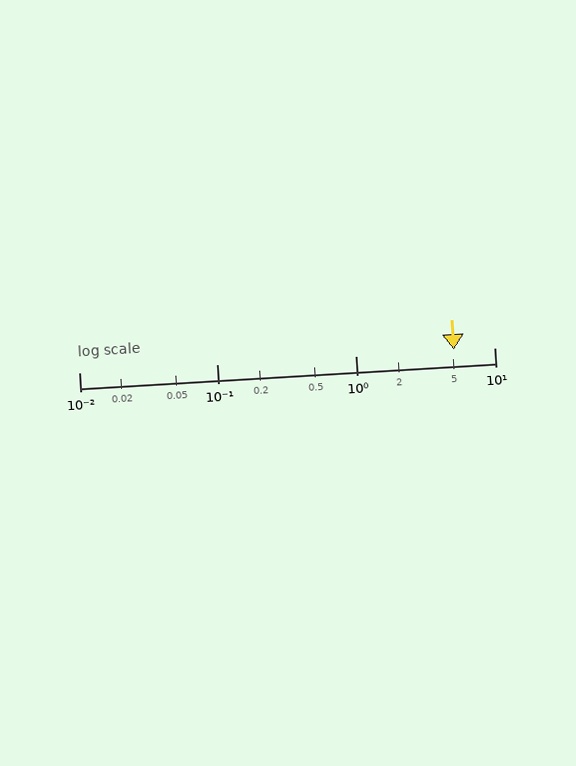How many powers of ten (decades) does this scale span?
The scale spans 3 decades, from 0.01 to 10.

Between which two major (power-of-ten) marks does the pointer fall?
The pointer is between 1 and 10.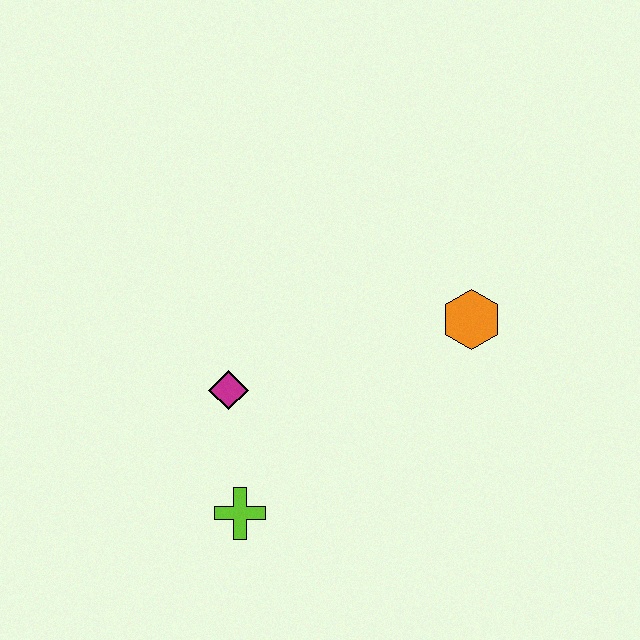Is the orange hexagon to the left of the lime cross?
No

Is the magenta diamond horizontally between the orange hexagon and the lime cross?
No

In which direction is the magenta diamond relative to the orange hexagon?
The magenta diamond is to the left of the orange hexagon.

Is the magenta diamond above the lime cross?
Yes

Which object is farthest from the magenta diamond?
The orange hexagon is farthest from the magenta diamond.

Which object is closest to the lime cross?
The magenta diamond is closest to the lime cross.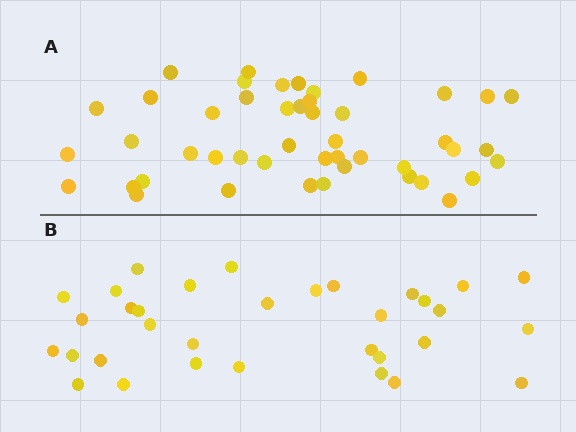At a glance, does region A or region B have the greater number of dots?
Region A (the top region) has more dots.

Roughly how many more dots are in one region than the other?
Region A has approximately 15 more dots than region B.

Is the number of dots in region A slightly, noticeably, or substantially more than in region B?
Region A has noticeably more, but not dramatically so. The ratio is roughly 1.4 to 1.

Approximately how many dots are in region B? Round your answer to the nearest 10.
About 30 dots. (The exact count is 33, which rounds to 30.)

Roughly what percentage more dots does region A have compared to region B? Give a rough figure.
About 40% more.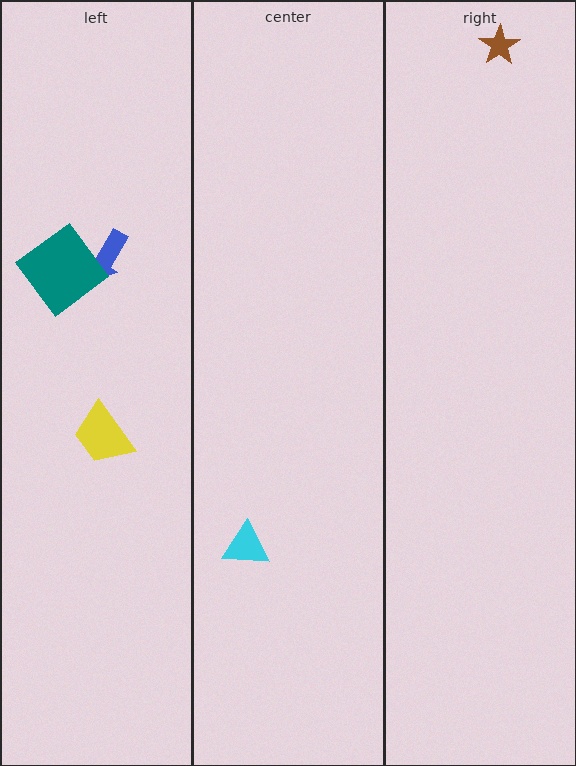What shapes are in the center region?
The cyan triangle.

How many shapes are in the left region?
3.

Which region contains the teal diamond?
The left region.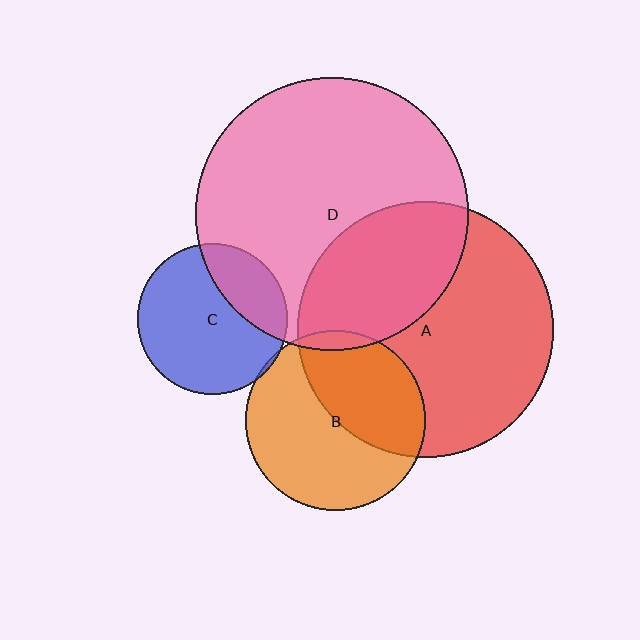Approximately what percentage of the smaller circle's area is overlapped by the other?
Approximately 40%.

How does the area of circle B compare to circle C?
Approximately 1.4 times.